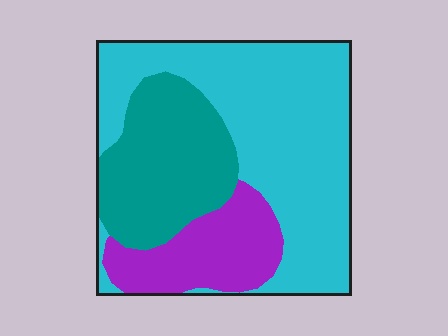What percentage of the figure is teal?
Teal takes up about one quarter (1/4) of the figure.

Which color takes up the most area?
Cyan, at roughly 55%.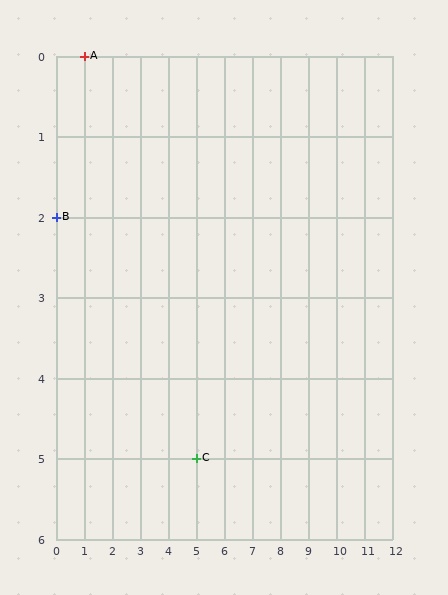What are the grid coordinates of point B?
Point B is at grid coordinates (0, 2).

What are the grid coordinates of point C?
Point C is at grid coordinates (5, 5).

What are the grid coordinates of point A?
Point A is at grid coordinates (1, 0).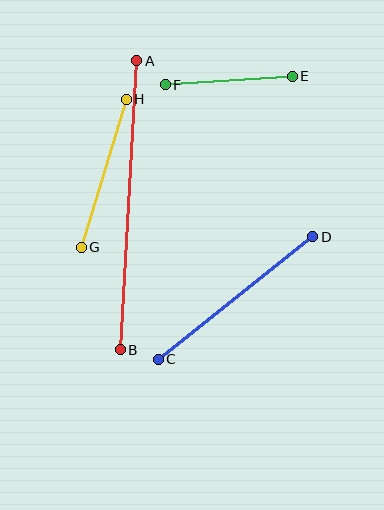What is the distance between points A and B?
The distance is approximately 290 pixels.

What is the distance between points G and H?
The distance is approximately 154 pixels.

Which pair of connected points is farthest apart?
Points A and B are farthest apart.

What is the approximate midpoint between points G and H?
The midpoint is at approximately (104, 173) pixels.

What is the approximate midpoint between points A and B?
The midpoint is at approximately (128, 205) pixels.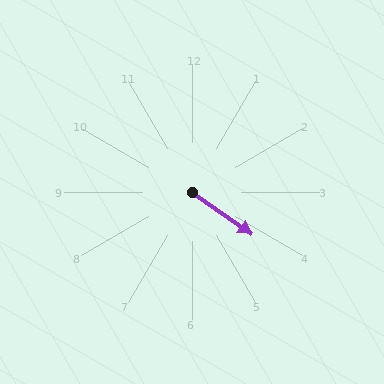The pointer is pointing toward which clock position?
Roughly 4 o'clock.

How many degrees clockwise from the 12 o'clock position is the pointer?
Approximately 125 degrees.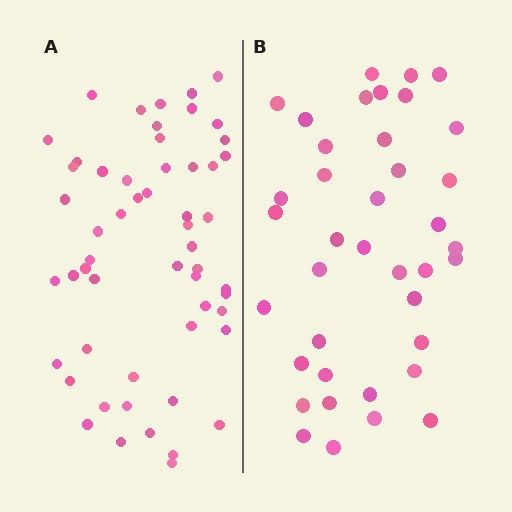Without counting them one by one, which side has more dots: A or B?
Region A (the left region) has more dots.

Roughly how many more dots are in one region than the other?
Region A has approximately 15 more dots than region B.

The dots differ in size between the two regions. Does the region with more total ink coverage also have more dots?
No. Region B has more total ink coverage because its dots are larger, but region A actually contains more individual dots. Total area can be misleading — the number of items is what matters here.